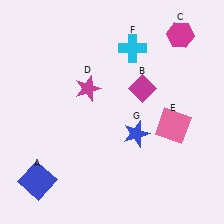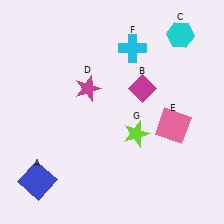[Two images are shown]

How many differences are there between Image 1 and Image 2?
There are 2 differences between the two images.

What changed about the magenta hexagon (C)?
In Image 1, C is magenta. In Image 2, it changed to cyan.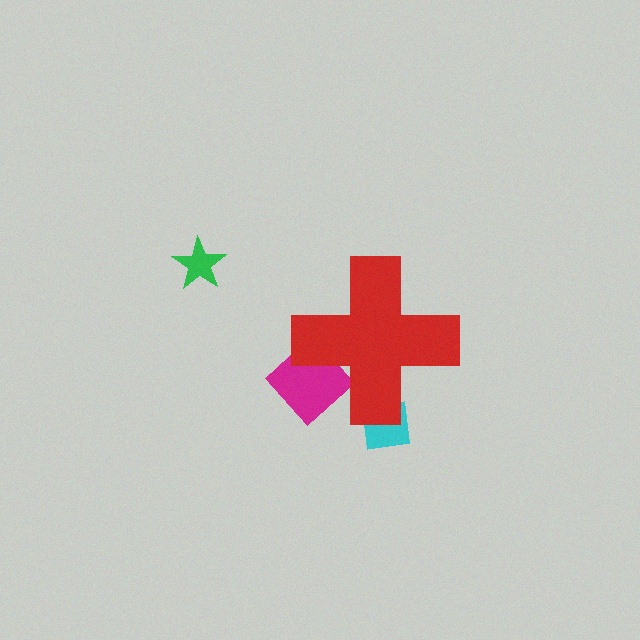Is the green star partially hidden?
No, the green star is fully visible.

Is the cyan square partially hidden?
Yes, the cyan square is partially hidden behind the red cross.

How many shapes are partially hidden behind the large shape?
2 shapes are partially hidden.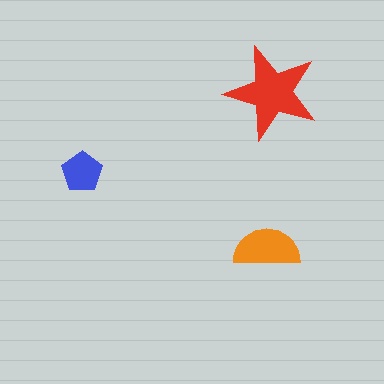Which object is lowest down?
The orange semicircle is bottommost.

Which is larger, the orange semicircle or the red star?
The red star.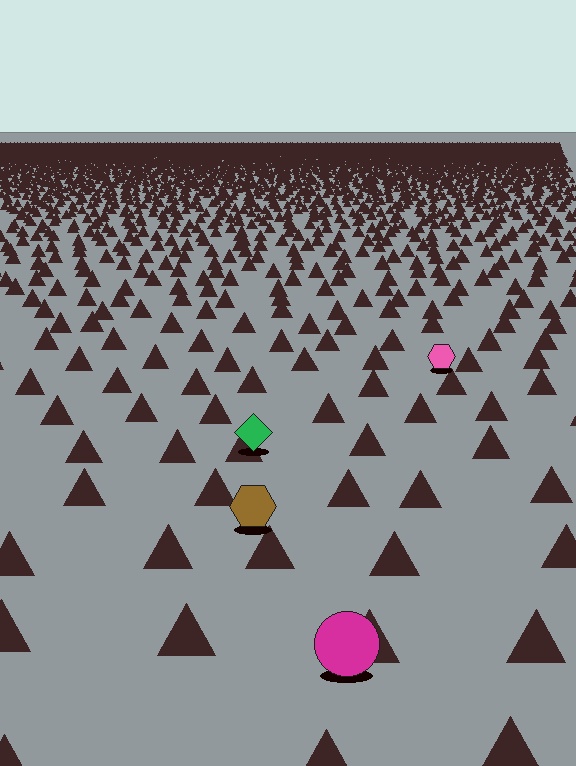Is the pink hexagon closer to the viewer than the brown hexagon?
No. The brown hexagon is closer — you can tell from the texture gradient: the ground texture is coarser near it.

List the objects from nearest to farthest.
From nearest to farthest: the magenta circle, the brown hexagon, the green diamond, the pink hexagon.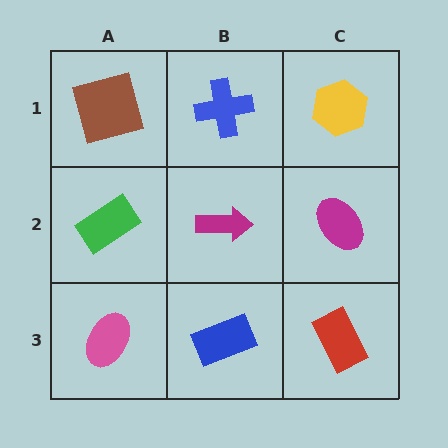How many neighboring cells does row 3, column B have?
3.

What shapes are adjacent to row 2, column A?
A brown square (row 1, column A), a pink ellipse (row 3, column A), a magenta arrow (row 2, column B).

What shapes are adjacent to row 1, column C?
A magenta ellipse (row 2, column C), a blue cross (row 1, column B).